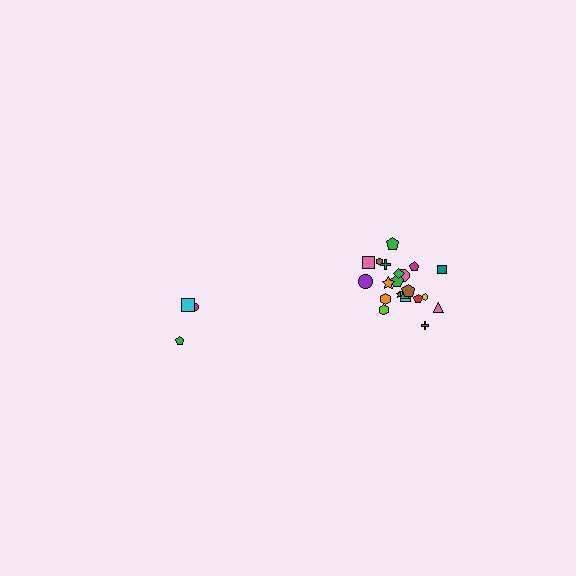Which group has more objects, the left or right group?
The right group.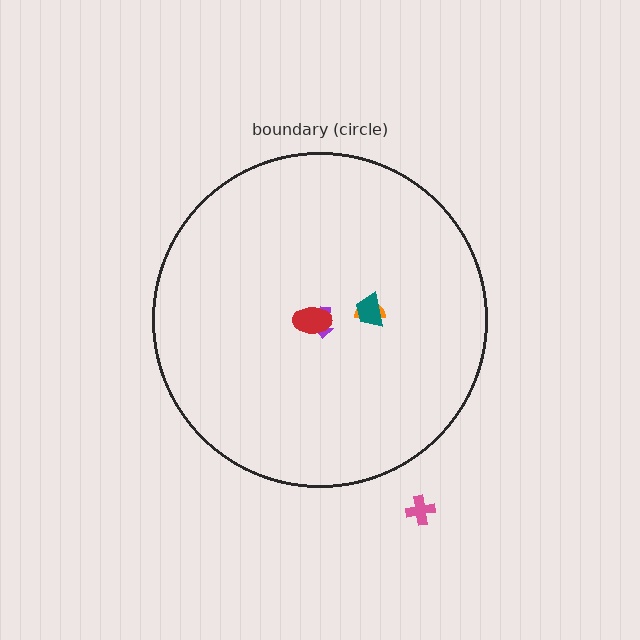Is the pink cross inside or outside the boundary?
Outside.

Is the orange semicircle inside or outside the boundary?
Inside.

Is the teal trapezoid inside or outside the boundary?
Inside.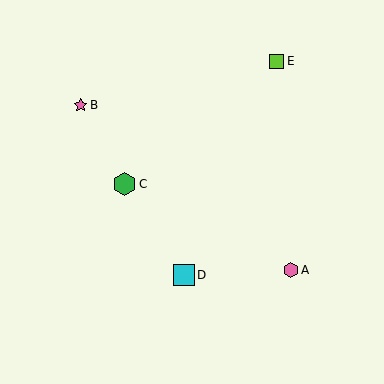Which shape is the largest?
The green hexagon (labeled C) is the largest.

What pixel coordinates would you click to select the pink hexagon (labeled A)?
Click at (291, 270) to select the pink hexagon A.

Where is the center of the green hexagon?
The center of the green hexagon is at (125, 184).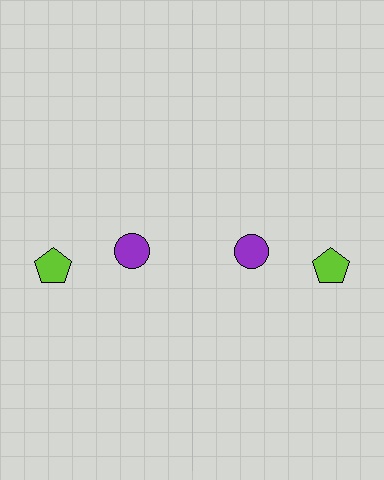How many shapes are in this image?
There are 4 shapes in this image.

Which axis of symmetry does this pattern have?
The pattern has a vertical axis of symmetry running through the center of the image.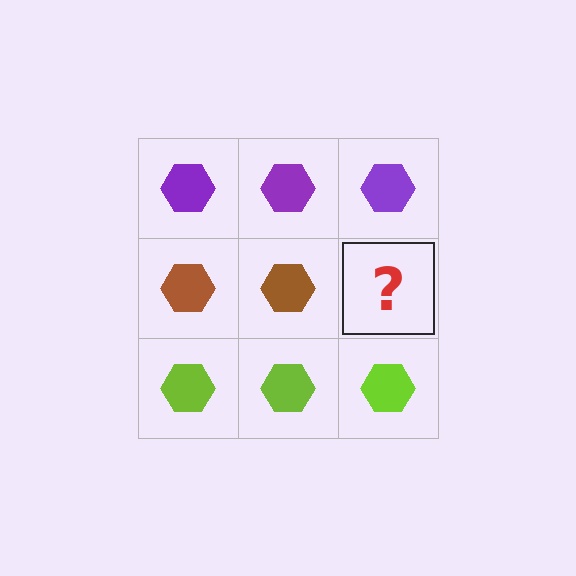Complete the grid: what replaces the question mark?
The question mark should be replaced with a brown hexagon.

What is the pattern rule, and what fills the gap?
The rule is that each row has a consistent color. The gap should be filled with a brown hexagon.